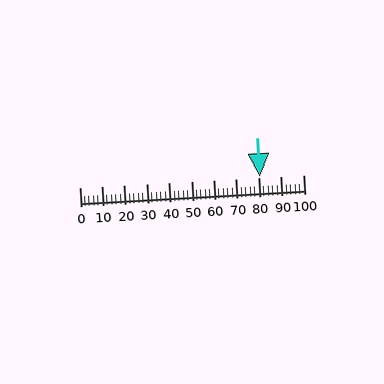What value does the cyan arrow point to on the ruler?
The cyan arrow points to approximately 80.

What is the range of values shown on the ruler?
The ruler shows values from 0 to 100.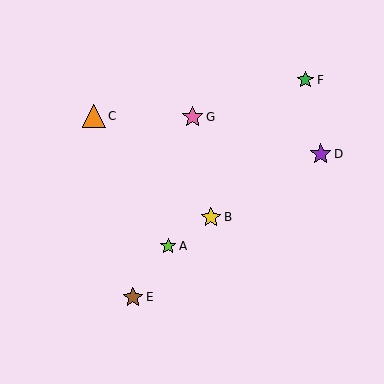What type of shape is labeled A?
Shape A is a lime star.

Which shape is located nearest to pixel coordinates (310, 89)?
The green star (labeled F) at (305, 80) is nearest to that location.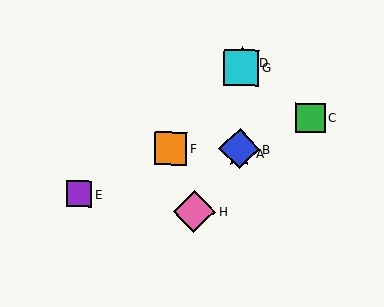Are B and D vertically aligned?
Yes, both are at x≈239.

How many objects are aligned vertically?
4 objects (A, B, D, G) are aligned vertically.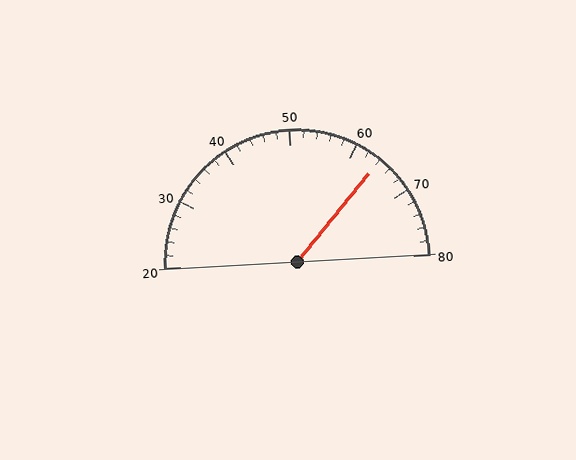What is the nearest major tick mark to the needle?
The nearest major tick mark is 60.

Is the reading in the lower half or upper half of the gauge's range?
The reading is in the upper half of the range (20 to 80).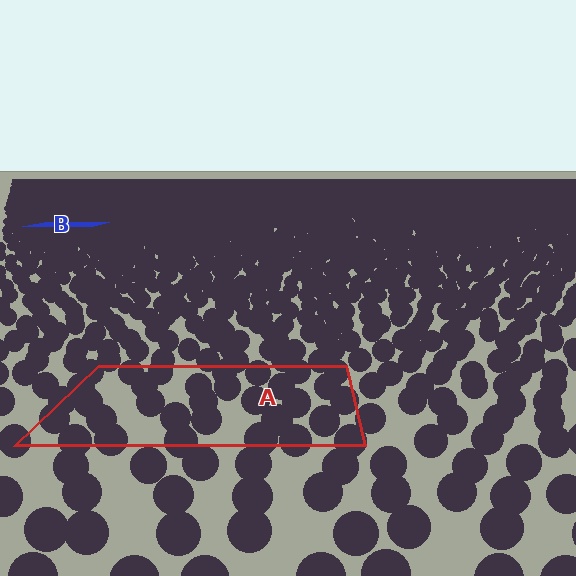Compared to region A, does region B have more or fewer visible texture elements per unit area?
Region B has more texture elements per unit area — they are packed more densely because it is farther away.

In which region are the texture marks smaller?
The texture marks are smaller in region B, because it is farther away.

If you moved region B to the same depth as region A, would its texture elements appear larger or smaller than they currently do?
They would appear larger. At a closer depth, the same texture elements are projected at a bigger on-screen size.